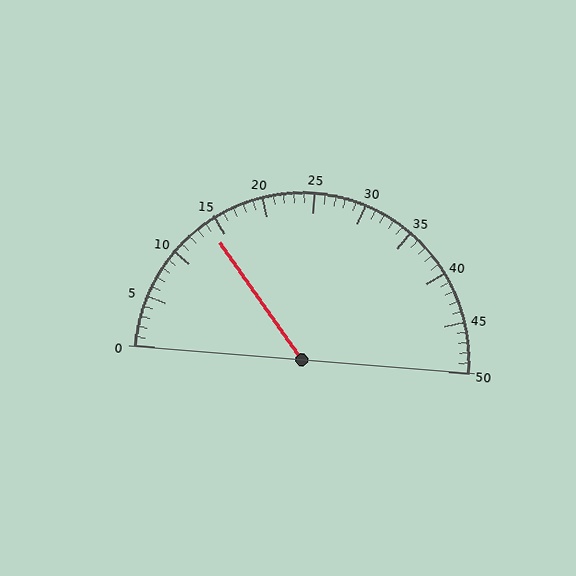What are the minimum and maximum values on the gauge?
The gauge ranges from 0 to 50.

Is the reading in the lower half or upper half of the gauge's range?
The reading is in the lower half of the range (0 to 50).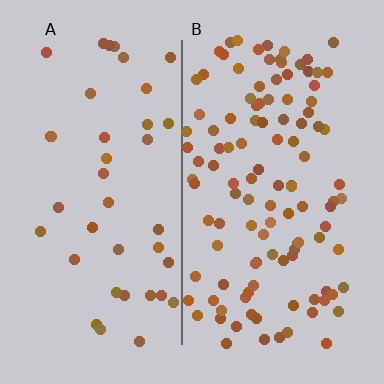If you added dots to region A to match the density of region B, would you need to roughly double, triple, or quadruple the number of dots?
Approximately triple.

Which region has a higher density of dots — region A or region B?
B (the right).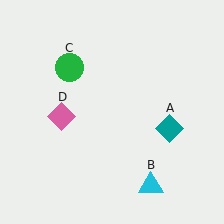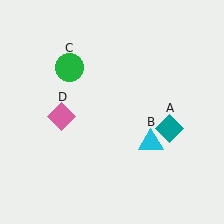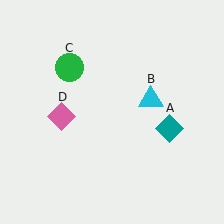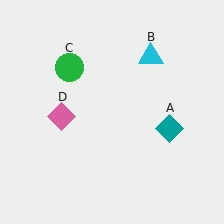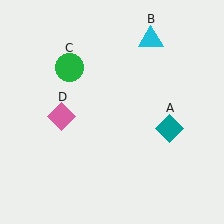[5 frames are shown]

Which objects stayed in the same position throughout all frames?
Teal diamond (object A) and green circle (object C) and pink diamond (object D) remained stationary.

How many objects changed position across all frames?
1 object changed position: cyan triangle (object B).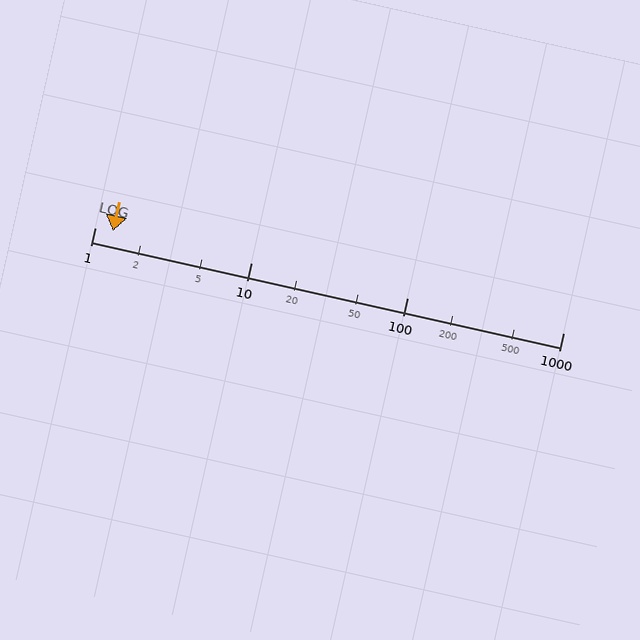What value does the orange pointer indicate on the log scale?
The pointer indicates approximately 1.3.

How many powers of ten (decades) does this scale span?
The scale spans 3 decades, from 1 to 1000.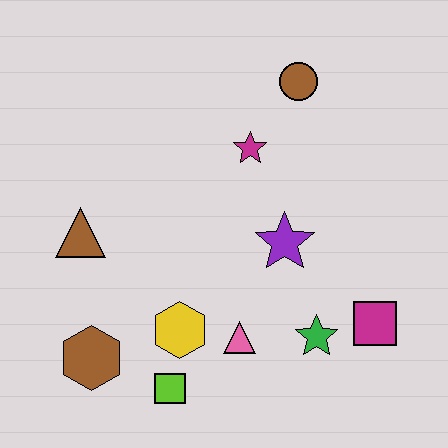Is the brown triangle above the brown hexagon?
Yes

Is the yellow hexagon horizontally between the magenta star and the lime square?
Yes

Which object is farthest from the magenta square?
The brown triangle is farthest from the magenta square.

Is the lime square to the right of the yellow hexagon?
No